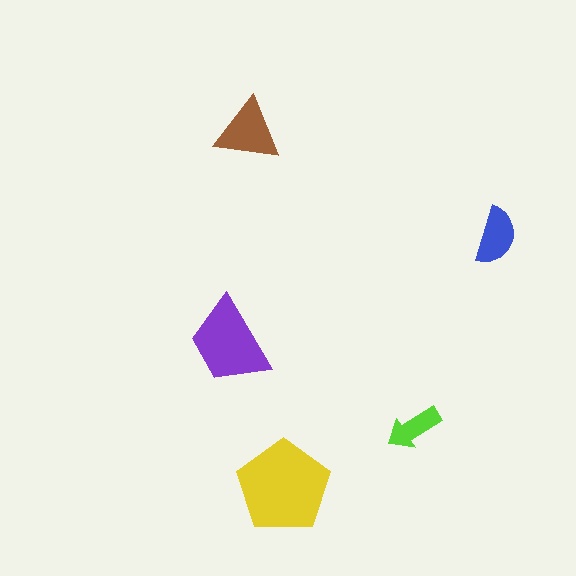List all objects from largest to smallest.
The yellow pentagon, the purple trapezoid, the brown triangle, the blue semicircle, the lime arrow.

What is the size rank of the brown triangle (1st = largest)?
3rd.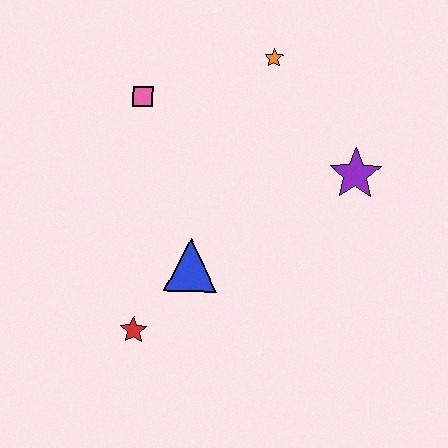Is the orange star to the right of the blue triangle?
Yes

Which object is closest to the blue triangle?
The red star is closest to the blue triangle.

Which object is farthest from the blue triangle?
The orange star is farthest from the blue triangle.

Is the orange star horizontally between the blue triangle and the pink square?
No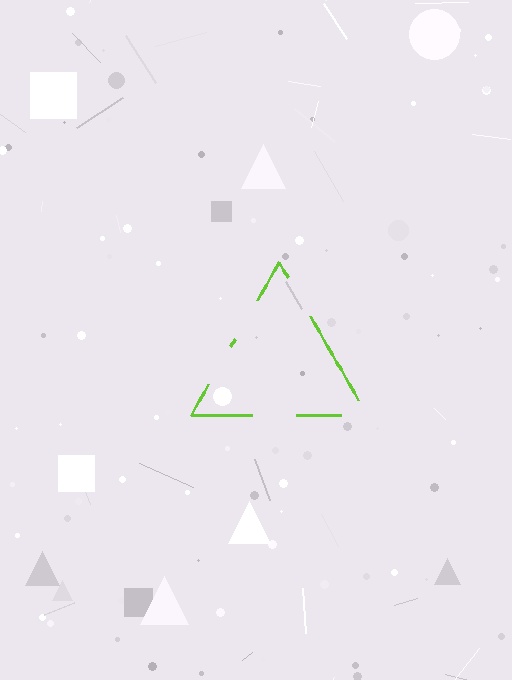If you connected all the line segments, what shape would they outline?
They would outline a triangle.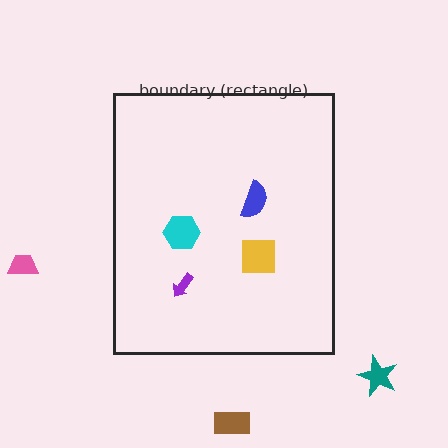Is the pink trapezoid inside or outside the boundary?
Outside.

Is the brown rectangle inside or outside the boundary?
Outside.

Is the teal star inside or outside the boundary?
Outside.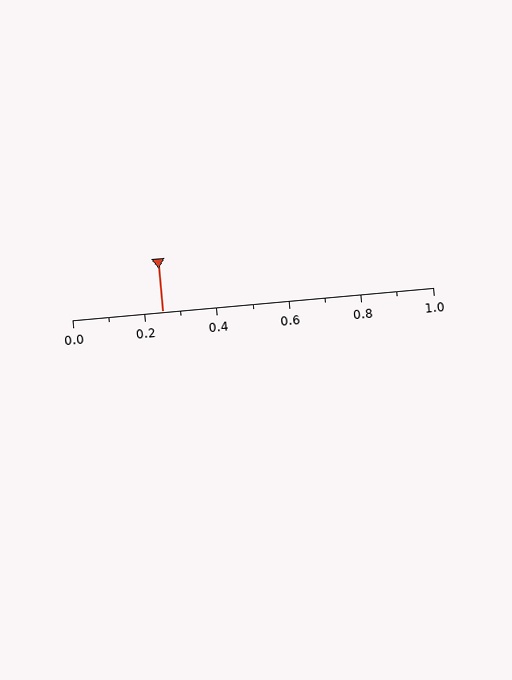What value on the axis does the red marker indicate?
The marker indicates approximately 0.25.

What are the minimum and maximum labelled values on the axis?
The axis runs from 0.0 to 1.0.